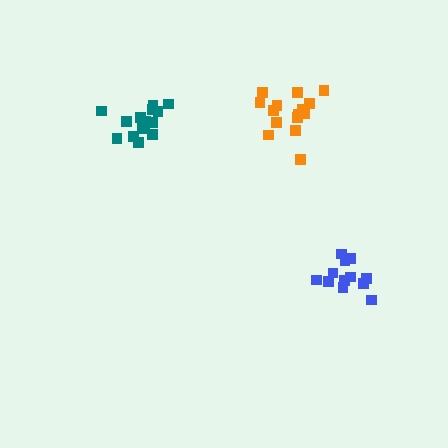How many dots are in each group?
Group 1: 12 dots, Group 2: 16 dots, Group 3: 15 dots (43 total).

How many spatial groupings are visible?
There are 3 spatial groupings.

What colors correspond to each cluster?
The clusters are colored: blue, teal, orange.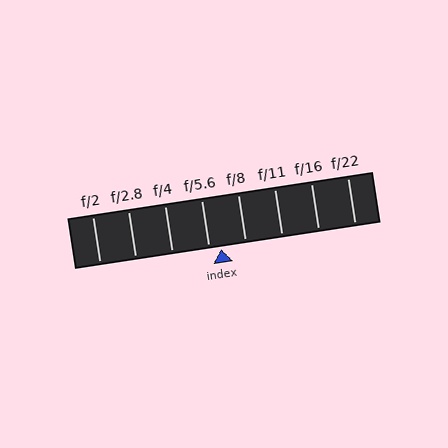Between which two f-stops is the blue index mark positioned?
The index mark is between f/5.6 and f/8.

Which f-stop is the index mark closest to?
The index mark is closest to f/5.6.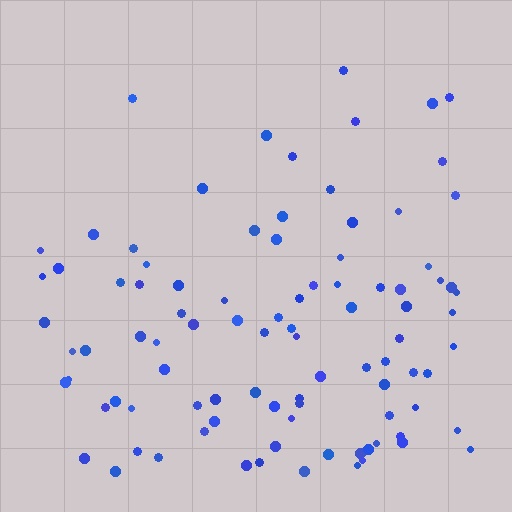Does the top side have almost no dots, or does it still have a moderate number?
Still a moderate number, just noticeably fewer than the bottom.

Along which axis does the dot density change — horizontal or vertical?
Vertical.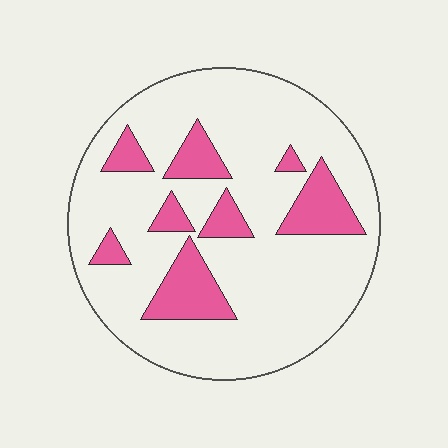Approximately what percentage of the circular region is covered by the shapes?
Approximately 20%.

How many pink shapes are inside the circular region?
8.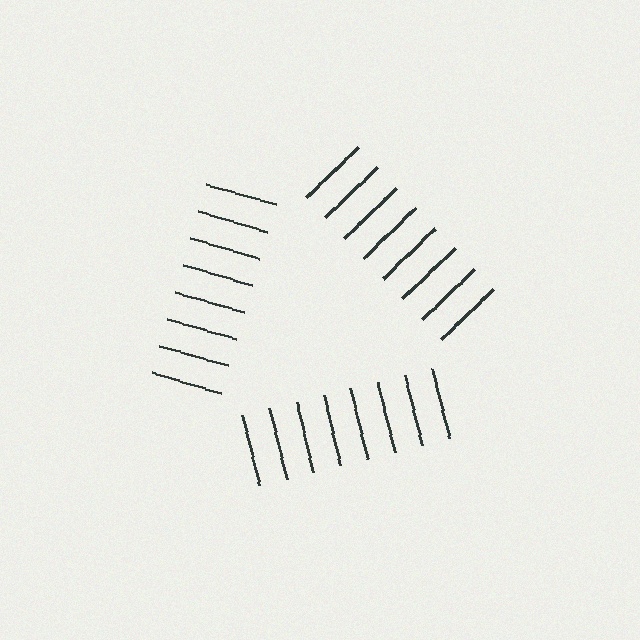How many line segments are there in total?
24 — 8 along each of the 3 edges.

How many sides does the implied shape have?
3 sides — the line-ends trace a triangle.